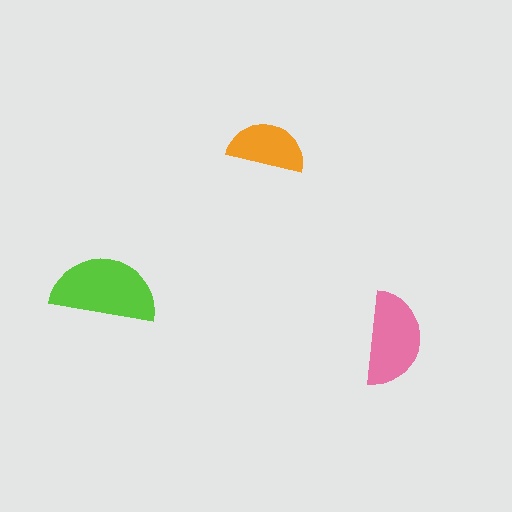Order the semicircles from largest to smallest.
the lime one, the pink one, the orange one.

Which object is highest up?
The orange semicircle is topmost.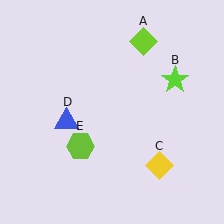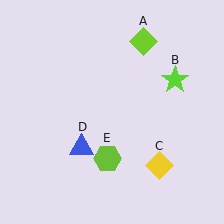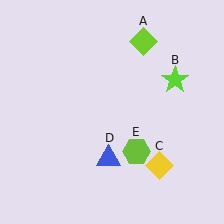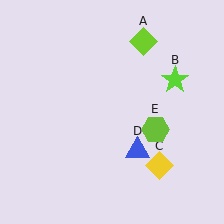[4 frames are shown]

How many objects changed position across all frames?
2 objects changed position: blue triangle (object D), lime hexagon (object E).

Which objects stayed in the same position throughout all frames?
Lime diamond (object A) and lime star (object B) and yellow diamond (object C) remained stationary.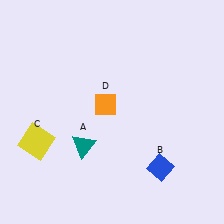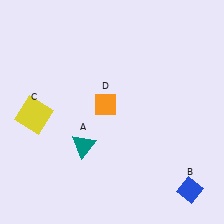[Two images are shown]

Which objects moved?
The objects that moved are: the blue diamond (B), the yellow square (C).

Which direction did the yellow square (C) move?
The yellow square (C) moved up.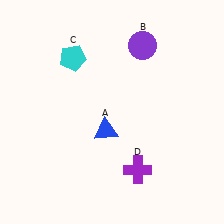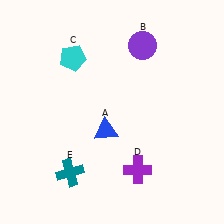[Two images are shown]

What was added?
A teal cross (E) was added in Image 2.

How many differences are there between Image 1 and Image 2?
There is 1 difference between the two images.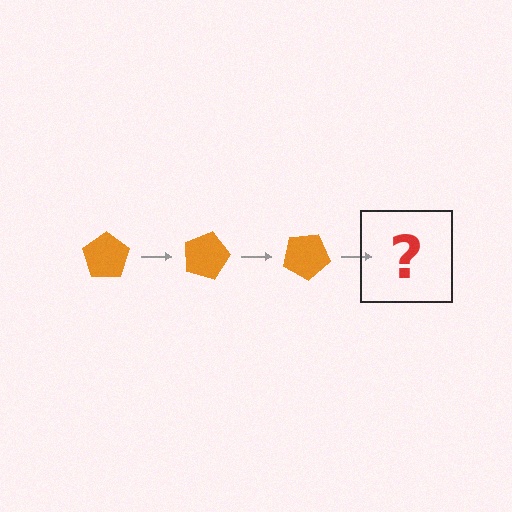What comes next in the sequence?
The next element should be an orange pentagon rotated 45 degrees.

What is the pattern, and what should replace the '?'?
The pattern is that the pentagon rotates 15 degrees each step. The '?' should be an orange pentagon rotated 45 degrees.